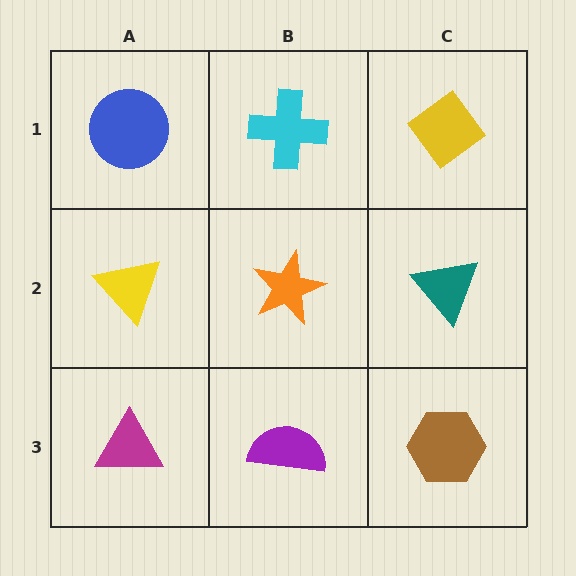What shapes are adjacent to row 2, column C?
A yellow diamond (row 1, column C), a brown hexagon (row 3, column C), an orange star (row 2, column B).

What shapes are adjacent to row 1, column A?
A yellow triangle (row 2, column A), a cyan cross (row 1, column B).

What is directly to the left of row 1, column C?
A cyan cross.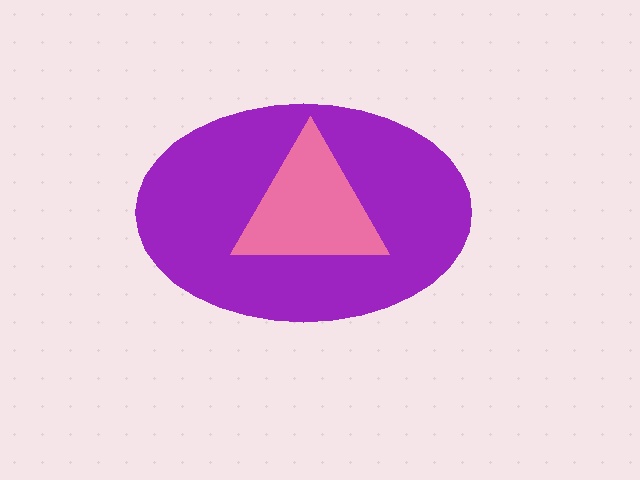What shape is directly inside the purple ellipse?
The pink triangle.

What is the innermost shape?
The pink triangle.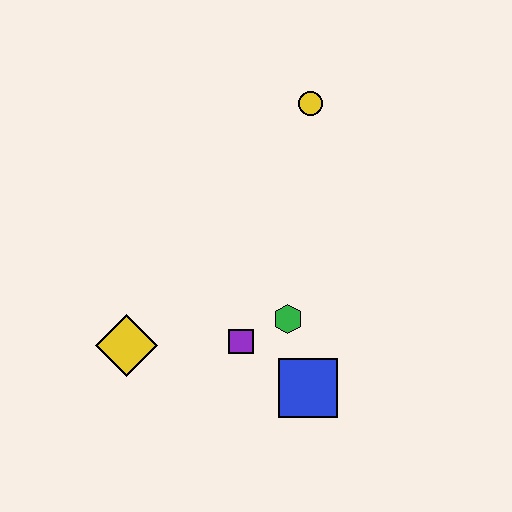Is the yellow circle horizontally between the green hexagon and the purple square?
No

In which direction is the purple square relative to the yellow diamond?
The purple square is to the right of the yellow diamond.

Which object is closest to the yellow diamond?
The purple square is closest to the yellow diamond.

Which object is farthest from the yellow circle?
The yellow diamond is farthest from the yellow circle.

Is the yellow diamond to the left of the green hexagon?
Yes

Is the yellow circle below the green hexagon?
No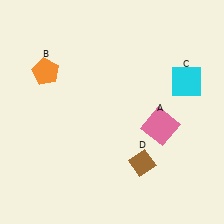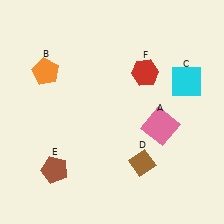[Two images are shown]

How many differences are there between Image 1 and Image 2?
There are 2 differences between the two images.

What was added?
A brown pentagon (E), a red hexagon (F) were added in Image 2.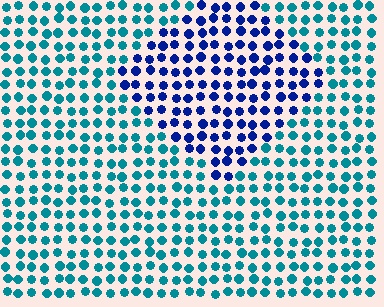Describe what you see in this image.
The image is filled with small teal elements in a uniform arrangement. A diamond-shaped region is visible where the elements are tinted to a slightly different hue, forming a subtle color boundary.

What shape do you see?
I see a diamond.